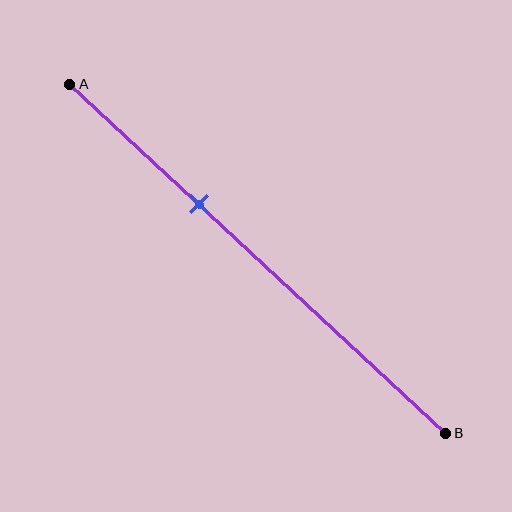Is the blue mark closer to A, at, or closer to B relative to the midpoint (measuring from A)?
The blue mark is closer to point A than the midpoint of segment AB.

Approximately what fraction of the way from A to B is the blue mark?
The blue mark is approximately 35% of the way from A to B.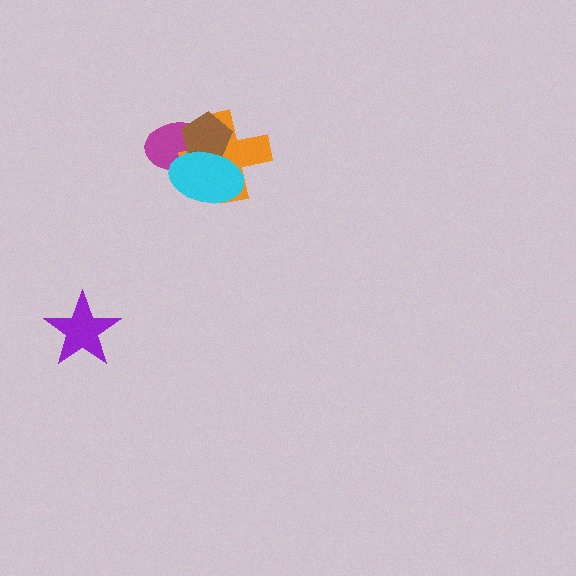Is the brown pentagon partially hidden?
Yes, it is partially covered by another shape.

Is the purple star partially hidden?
No, no other shape covers it.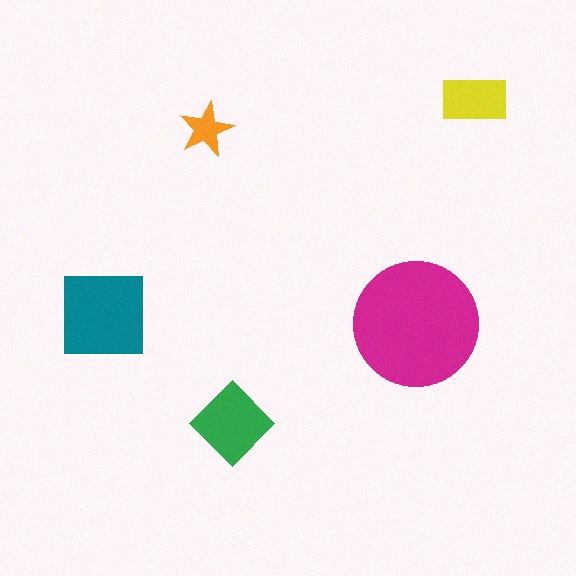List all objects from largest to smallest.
The magenta circle, the teal square, the green diamond, the yellow rectangle, the orange star.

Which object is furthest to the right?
The yellow rectangle is rightmost.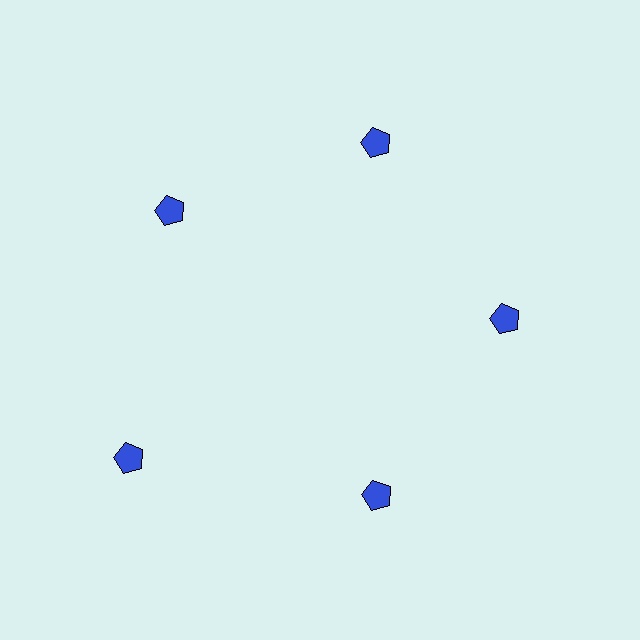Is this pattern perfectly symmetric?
No. The 5 blue pentagons are arranged in a ring, but one element near the 8 o'clock position is pushed outward from the center, breaking the 5-fold rotational symmetry.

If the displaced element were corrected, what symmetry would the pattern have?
It would have 5-fold rotational symmetry — the pattern would map onto itself every 72 degrees.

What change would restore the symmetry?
The symmetry would be restored by moving it inward, back onto the ring so that all 5 pentagons sit at equal angles and equal distance from the center.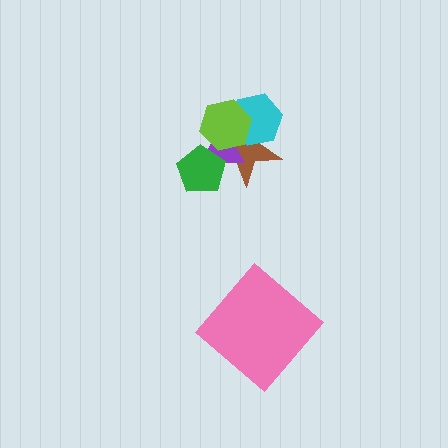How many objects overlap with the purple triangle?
4 objects overlap with the purple triangle.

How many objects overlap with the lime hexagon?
3 objects overlap with the lime hexagon.